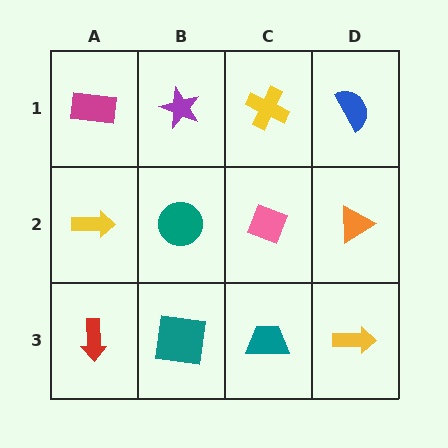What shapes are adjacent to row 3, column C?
A pink diamond (row 2, column C), a teal square (row 3, column B), a yellow arrow (row 3, column D).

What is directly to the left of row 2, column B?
A yellow arrow.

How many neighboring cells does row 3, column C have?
3.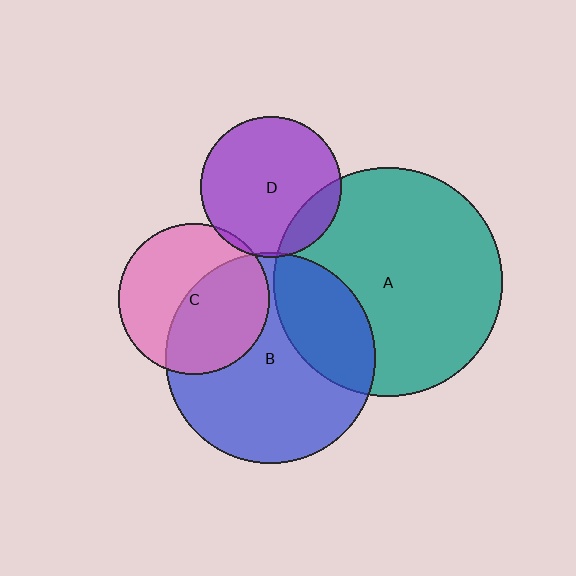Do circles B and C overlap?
Yes.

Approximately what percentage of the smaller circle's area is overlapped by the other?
Approximately 50%.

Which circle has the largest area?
Circle A (teal).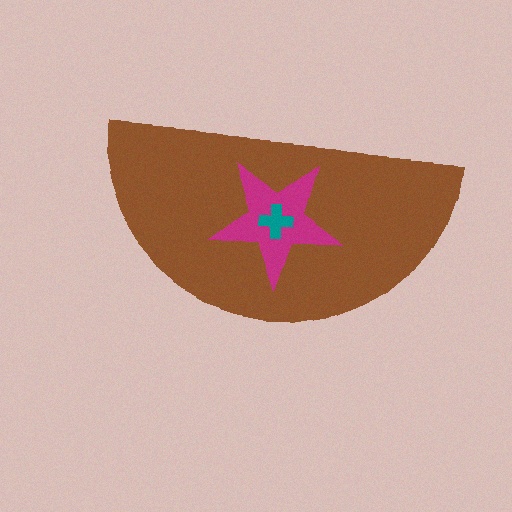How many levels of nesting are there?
3.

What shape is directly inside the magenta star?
The teal cross.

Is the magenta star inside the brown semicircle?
Yes.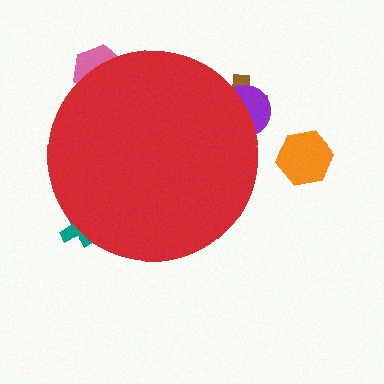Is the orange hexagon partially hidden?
No, the orange hexagon is fully visible.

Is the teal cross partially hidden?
Yes, the teal cross is partially hidden behind the red circle.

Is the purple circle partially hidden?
Yes, the purple circle is partially hidden behind the red circle.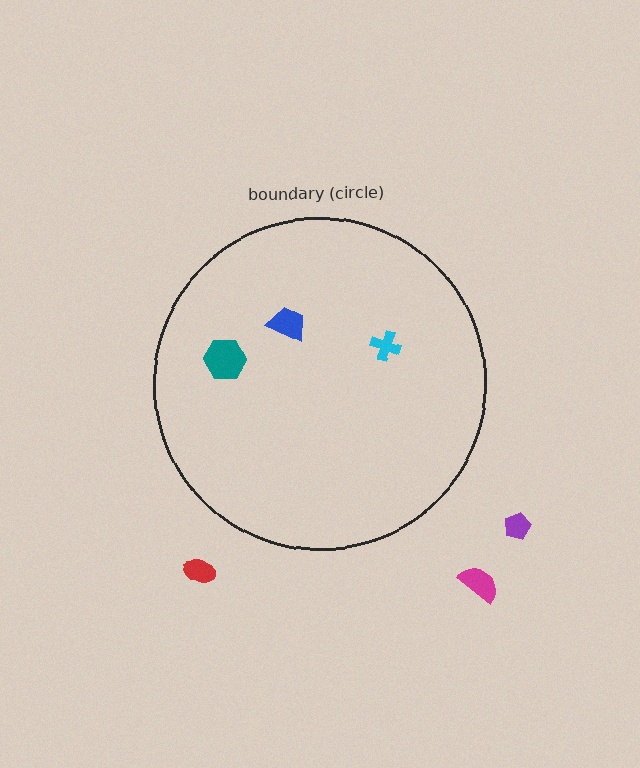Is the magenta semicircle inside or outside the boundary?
Outside.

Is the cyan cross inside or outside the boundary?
Inside.